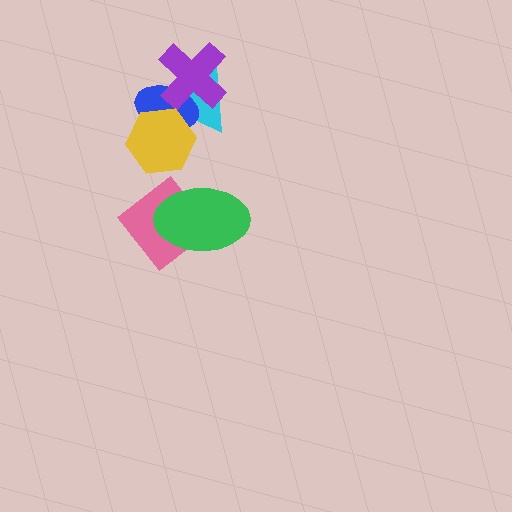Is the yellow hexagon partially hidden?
No, no other shape covers it.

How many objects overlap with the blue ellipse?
3 objects overlap with the blue ellipse.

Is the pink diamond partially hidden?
Yes, it is partially covered by another shape.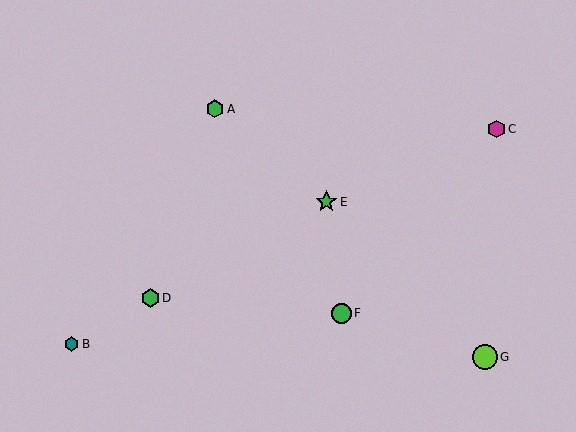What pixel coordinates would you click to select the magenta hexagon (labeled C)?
Click at (496, 129) to select the magenta hexagon C.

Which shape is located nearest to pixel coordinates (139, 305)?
The green hexagon (labeled D) at (150, 298) is nearest to that location.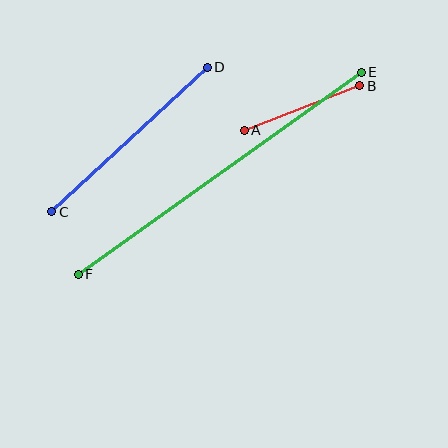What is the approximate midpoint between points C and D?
The midpoint is at approximately (129, 140) pixels.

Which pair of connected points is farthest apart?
Points E and F are farthest apart.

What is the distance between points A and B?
The distance is approximately 124 pixels.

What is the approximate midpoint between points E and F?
The midpoint is at approximately (220, 173) pixels.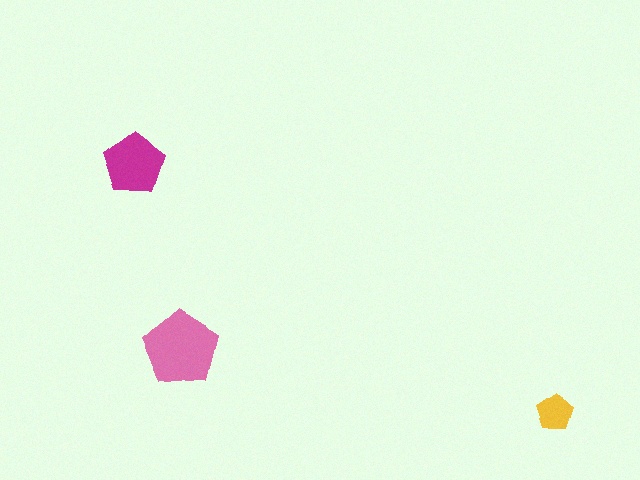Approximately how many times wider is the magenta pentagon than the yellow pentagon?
About 1.5 times wider.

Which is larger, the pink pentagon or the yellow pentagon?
The pink one.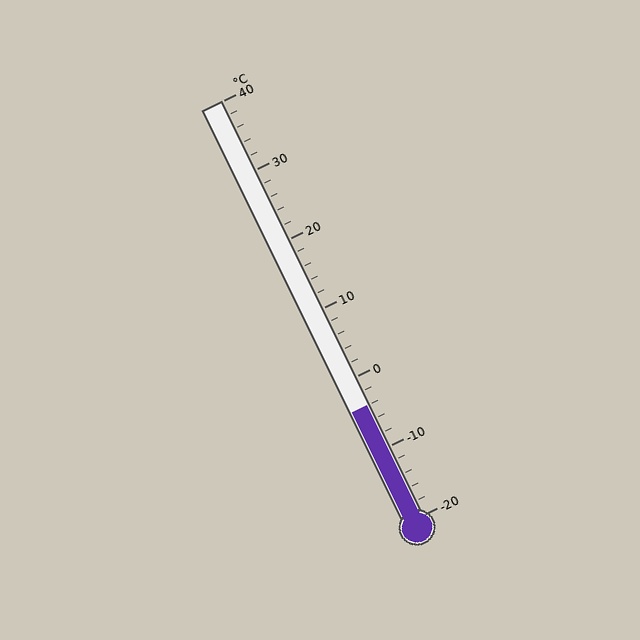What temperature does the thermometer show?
The thermometer shows approximately -4°C.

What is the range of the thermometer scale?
The thermometer scale ranges from -20°C to 40°C.